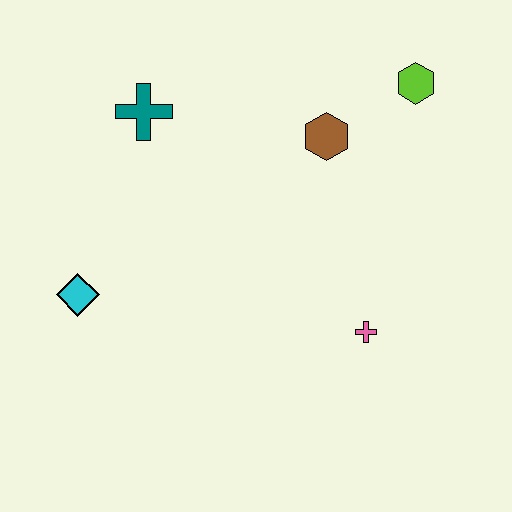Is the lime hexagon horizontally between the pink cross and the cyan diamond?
No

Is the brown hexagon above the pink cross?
Yes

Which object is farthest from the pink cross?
The teal cross is farthest from the pink cross.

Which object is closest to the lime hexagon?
The brown hexagon is closest to the lime hexagon.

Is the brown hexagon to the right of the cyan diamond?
Yes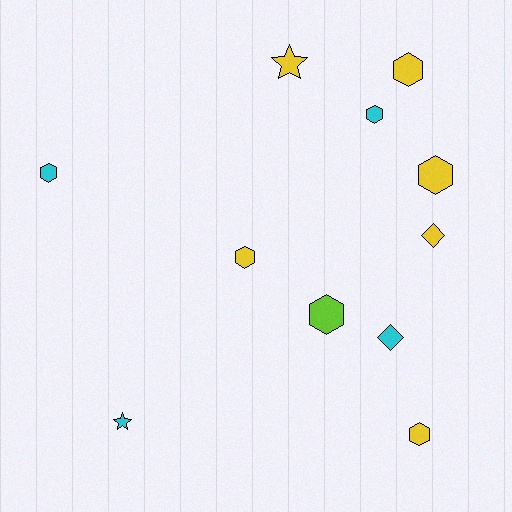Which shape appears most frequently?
Hexagon, with 7 objects.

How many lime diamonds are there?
There are no lime diamonds.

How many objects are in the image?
There are 11 objects.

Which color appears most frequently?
Yellow, with 6 objects.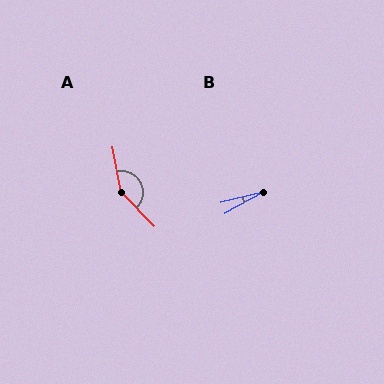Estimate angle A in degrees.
Approximately 148 degrees.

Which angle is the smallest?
B, at approximately 15 degrees.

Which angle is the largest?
A, at approximately 148 degrees.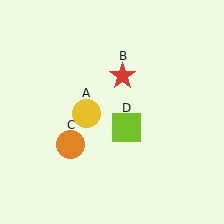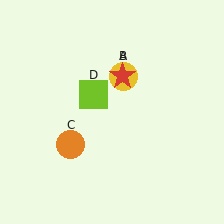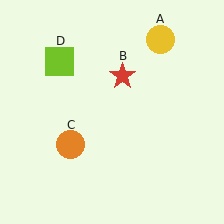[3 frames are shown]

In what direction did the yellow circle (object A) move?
The yellow circle (object A) moved up and to the right.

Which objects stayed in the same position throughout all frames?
Red star (object B) and orange circle (object C) remained stationary.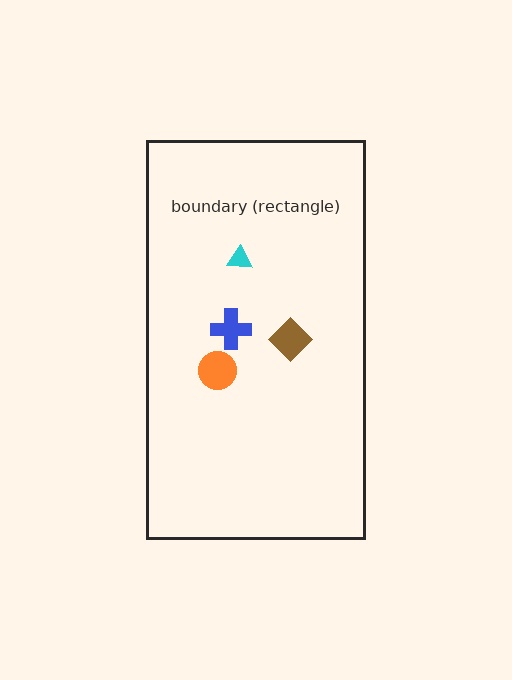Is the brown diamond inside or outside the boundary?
Inside.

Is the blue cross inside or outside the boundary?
Inside.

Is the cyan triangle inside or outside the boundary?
Inside.